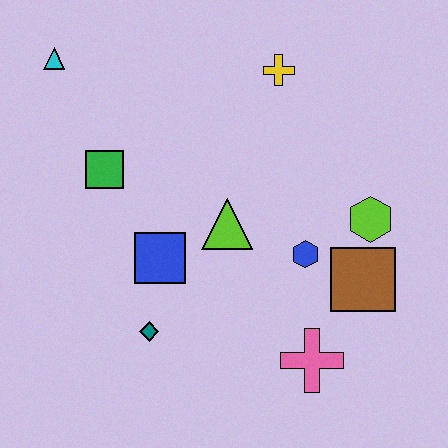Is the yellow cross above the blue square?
Yes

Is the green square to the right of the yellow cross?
No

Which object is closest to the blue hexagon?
The brown square is closest to the blue hexagon.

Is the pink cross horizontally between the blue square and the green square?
No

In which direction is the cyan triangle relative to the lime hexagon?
The cyan triangle is to the left of the lime hexagon.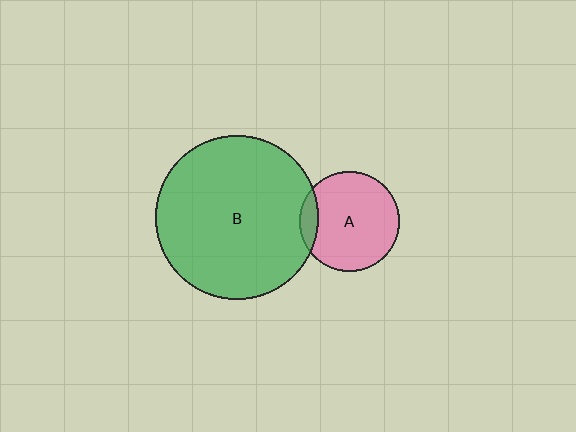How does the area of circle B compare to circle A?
Approximately 2.7 times.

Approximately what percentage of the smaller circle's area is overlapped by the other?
Approximately 10%.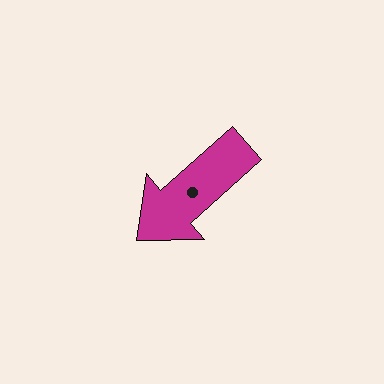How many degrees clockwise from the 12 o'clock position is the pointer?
Approximately 229 degrees.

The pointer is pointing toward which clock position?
Roughly 8 o'clock.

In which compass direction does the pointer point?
Southwest.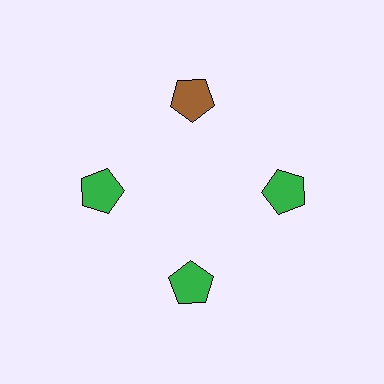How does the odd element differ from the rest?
It has a different color: brown instead of green.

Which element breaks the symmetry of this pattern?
The brown pentagon at roughly the 12 o'clock position breaks the symmetry. All other shapes are green pentagons.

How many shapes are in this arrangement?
There are 4 shapes arranged in a ring pattern.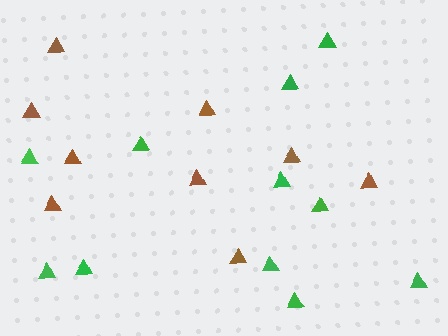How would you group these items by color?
There are 2 groups: one group of brown triangles (9) and one group of green triangles (11).